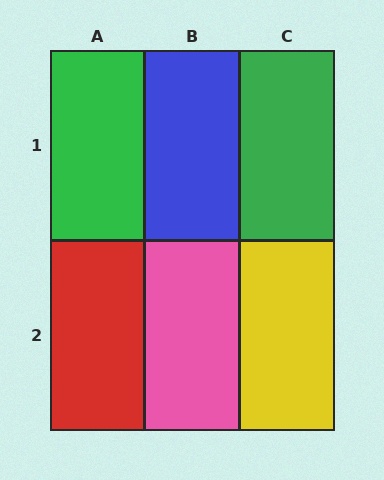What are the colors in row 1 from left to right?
Green, blue, green.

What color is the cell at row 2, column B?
Pink.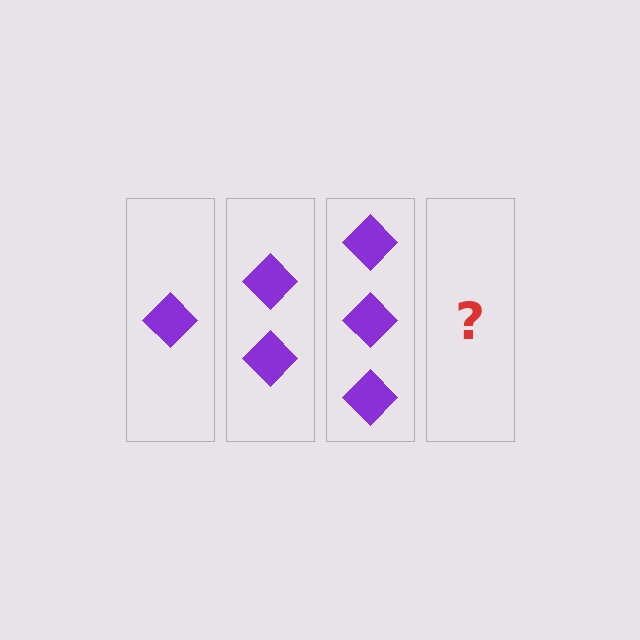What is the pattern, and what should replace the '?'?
The pattern is that each step adds one more diamond. The '?' should be 4 diamonds.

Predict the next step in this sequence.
The next step is 4 diamonds.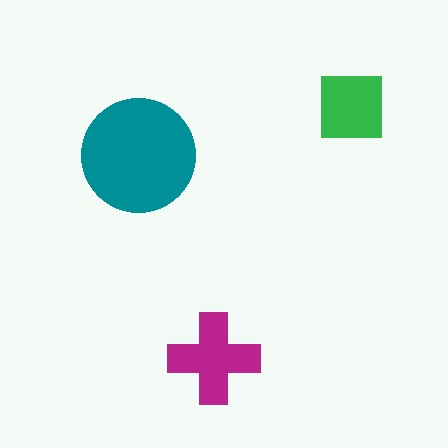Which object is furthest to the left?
The teal circle is leftmost.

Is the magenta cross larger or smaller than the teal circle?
Smaller.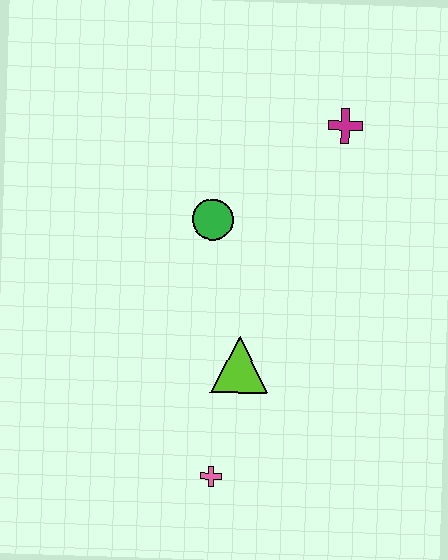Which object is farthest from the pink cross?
The magenta cross is farthest from the pink cross.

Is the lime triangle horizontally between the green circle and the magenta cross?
Yes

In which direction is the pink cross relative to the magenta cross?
The pink cross is below the magenta cross.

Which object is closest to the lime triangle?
The pink cross is closest to the lime triangle.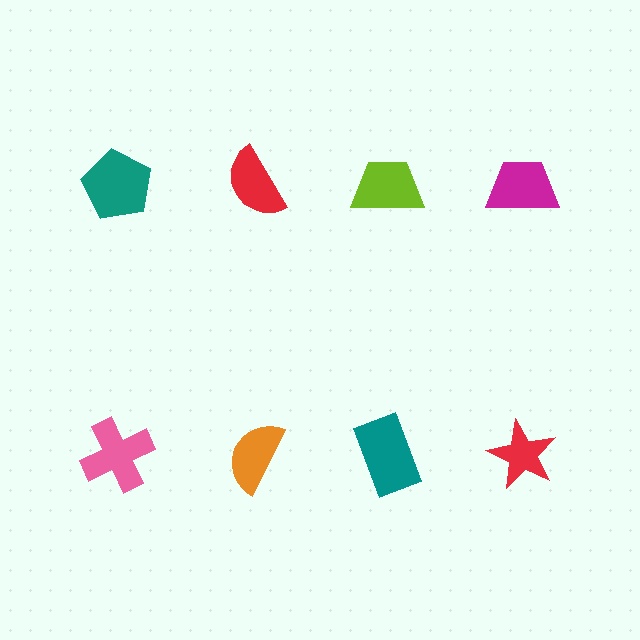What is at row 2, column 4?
A red star.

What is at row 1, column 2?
A red semicircle.